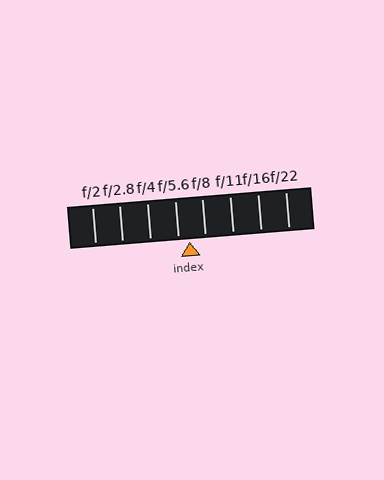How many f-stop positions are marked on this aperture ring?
There are 8 f-stop positions marked.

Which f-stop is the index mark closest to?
The index mark is closest to f/5.6.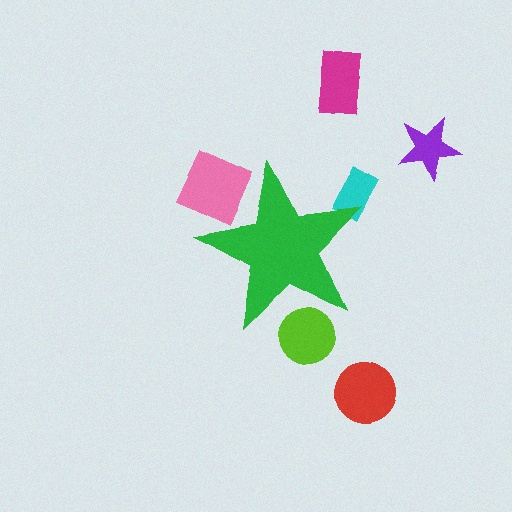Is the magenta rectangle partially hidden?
No, the magenta rectangle is fully visible.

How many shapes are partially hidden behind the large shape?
3 shapes are partially hidden.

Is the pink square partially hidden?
Yes, the pink square is partially hidden behind the green star.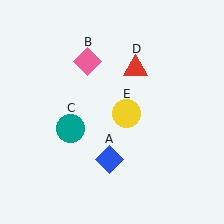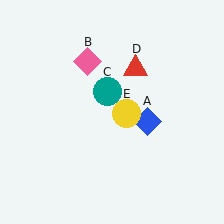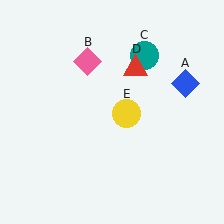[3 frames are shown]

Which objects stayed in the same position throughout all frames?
Pink diamond (object B) and red triangle (object D) and yellow circle (object E) remained stationary.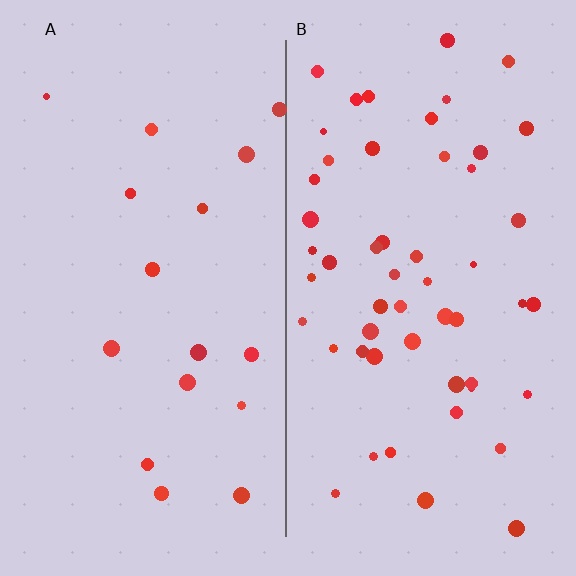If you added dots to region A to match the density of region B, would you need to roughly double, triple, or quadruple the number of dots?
Approximately triple.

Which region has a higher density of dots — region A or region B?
B (the right).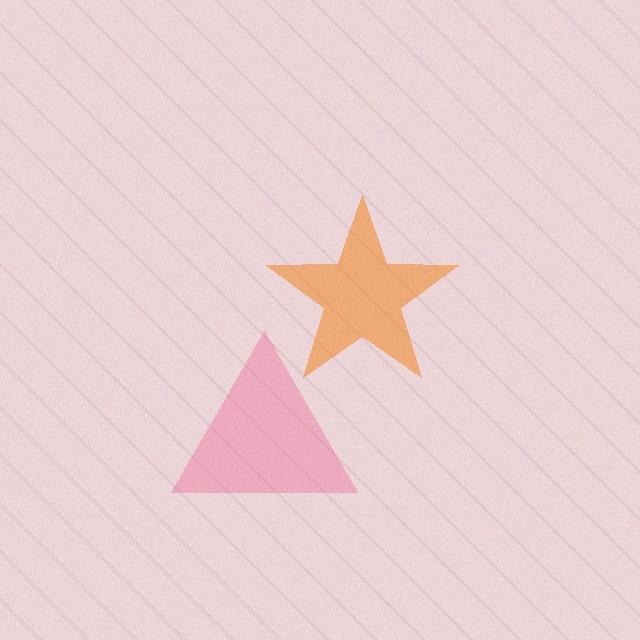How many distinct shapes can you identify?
There are 2 distinct shapes: an orange star, a pink triangle.